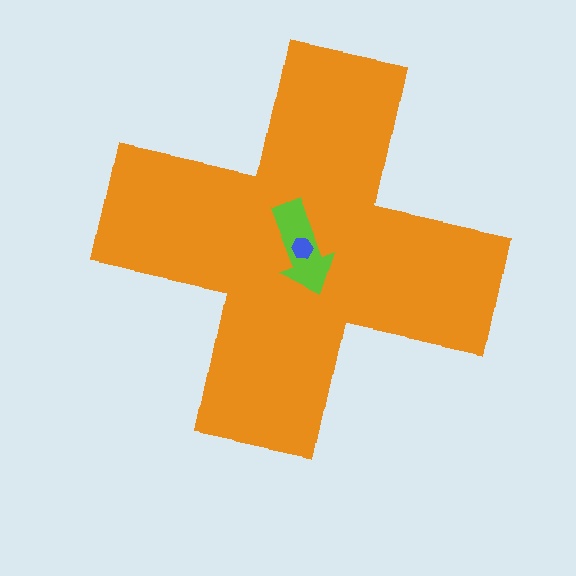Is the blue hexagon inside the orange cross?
Yes.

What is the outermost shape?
The orange cross.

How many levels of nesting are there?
3.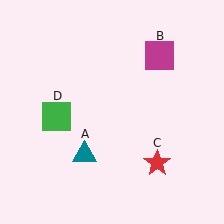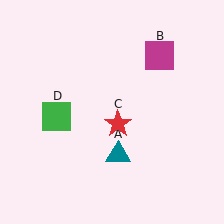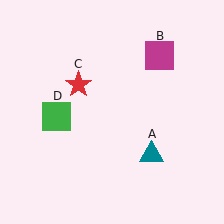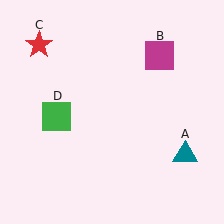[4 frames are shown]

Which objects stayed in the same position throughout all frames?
Magenta square (object B) and green square (object D) remained stationary.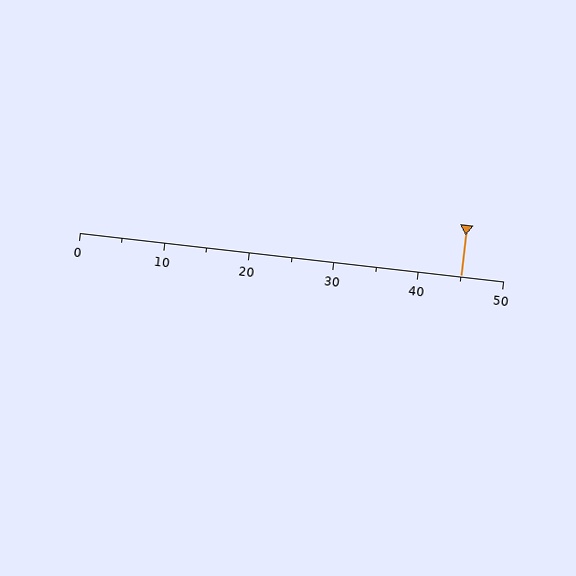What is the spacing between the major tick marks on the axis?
The major ticks are spaced 10 apart.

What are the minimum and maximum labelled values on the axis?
The axis runs from 0 to 50.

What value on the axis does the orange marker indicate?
The marker indicates approximately 45.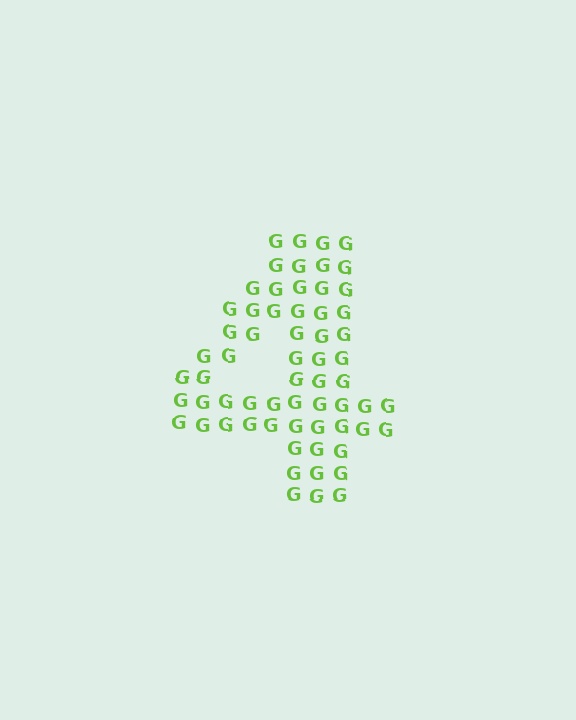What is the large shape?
The large shape is the digit 4.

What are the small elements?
The small elements are letter G's.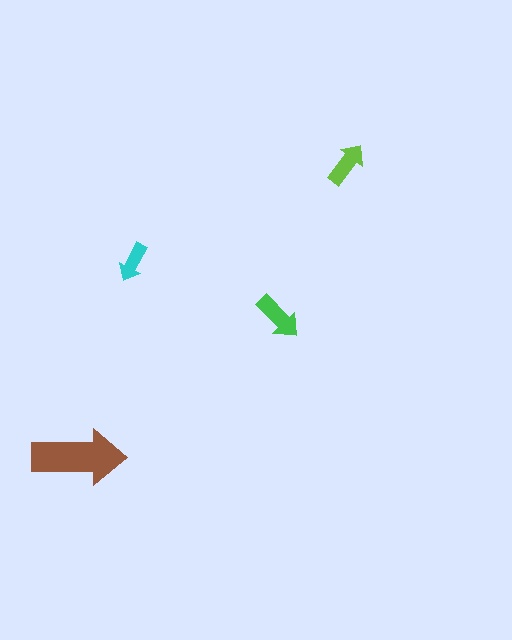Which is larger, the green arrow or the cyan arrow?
The green one.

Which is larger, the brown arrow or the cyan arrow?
The brown one.